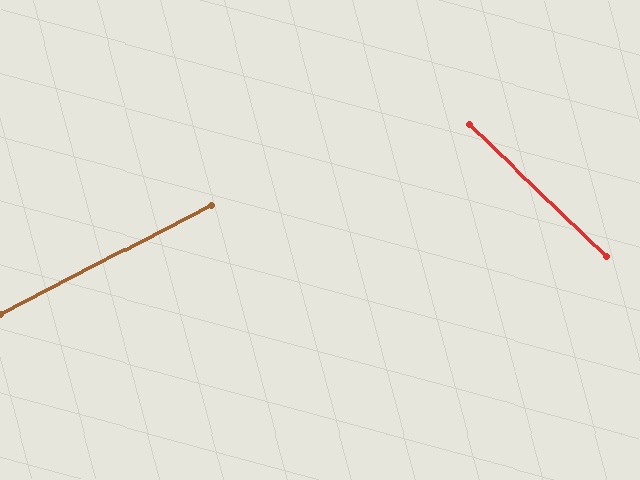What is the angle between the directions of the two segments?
Approximately 71 degrees.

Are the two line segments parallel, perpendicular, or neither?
Neither parallel nor perpendicular — they differ by about 71°.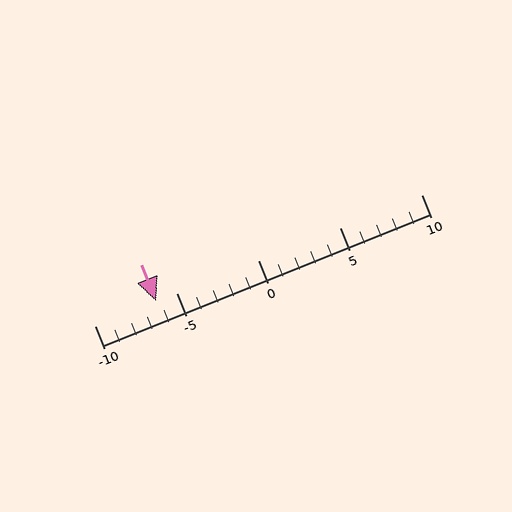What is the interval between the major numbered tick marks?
The major tick marks are spaced 5 units apart.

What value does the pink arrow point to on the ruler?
The pink arrow points to approximately -6.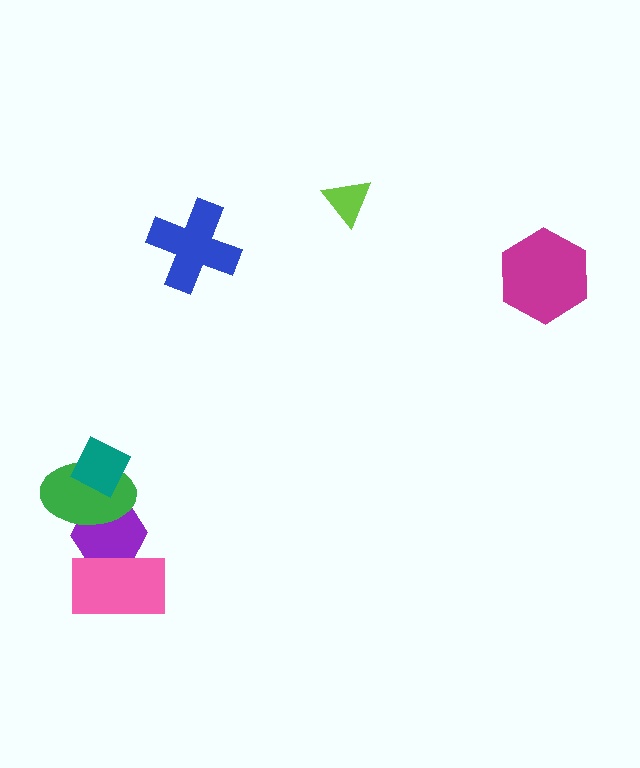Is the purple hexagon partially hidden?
Yes, it is partially covered by another shape.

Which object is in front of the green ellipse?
The teal diamond is in front of the green ellipse.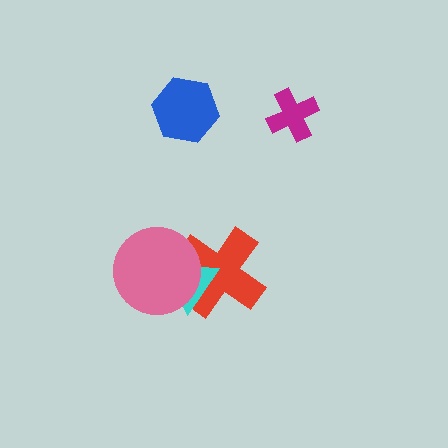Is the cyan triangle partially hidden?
Yes, it is partially covered by another shape.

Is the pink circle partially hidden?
No, no other shape covers it.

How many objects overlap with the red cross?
2 objects overlap with the red cross.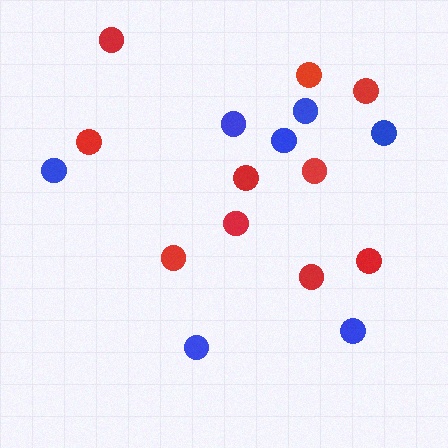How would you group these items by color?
There are 2 groups: one group of blue circles (7) and one group of red circles (10).